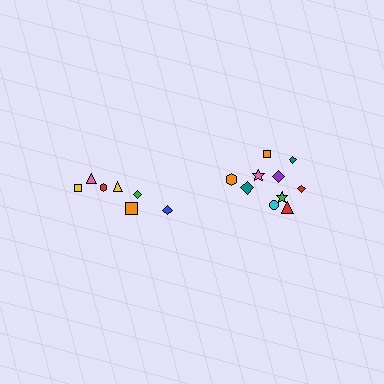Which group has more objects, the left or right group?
The right group.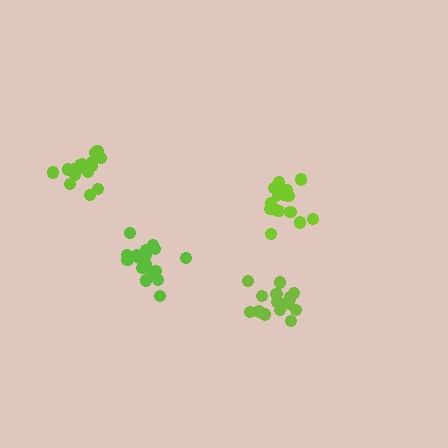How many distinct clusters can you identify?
There are 4 distinct clusters.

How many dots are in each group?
Group 1: 17 dots, Group 2: 18 dots, Group 3: 15 dots, Group 4: 17 dots (67 total).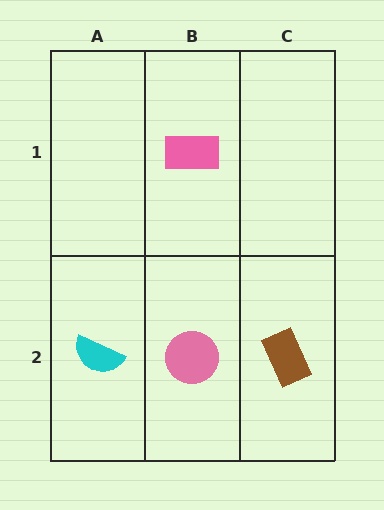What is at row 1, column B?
A pink rectangle.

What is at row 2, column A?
A cyan semicircle.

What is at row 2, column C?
A brown rectangle.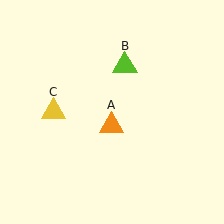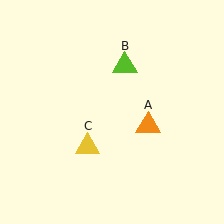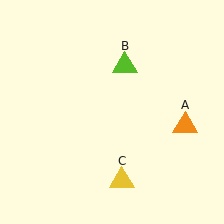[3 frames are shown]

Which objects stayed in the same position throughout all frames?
Lime triangle (object B) remained stationary.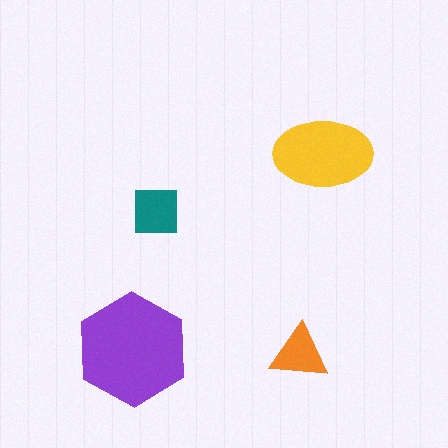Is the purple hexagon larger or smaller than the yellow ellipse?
Larger.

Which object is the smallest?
The orange triangle.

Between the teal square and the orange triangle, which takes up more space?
The teal square.